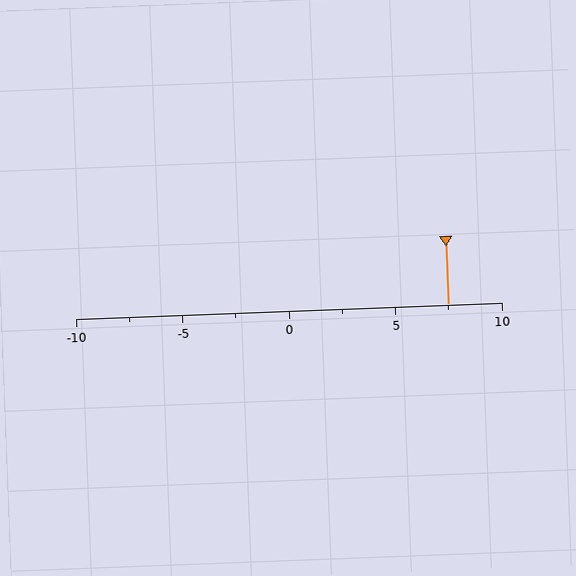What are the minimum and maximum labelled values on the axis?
The axis runs from -10 to 10.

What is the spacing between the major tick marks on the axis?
The major ticks are spaced 5 apart.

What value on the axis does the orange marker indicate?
The marker indicates approximately 7.5.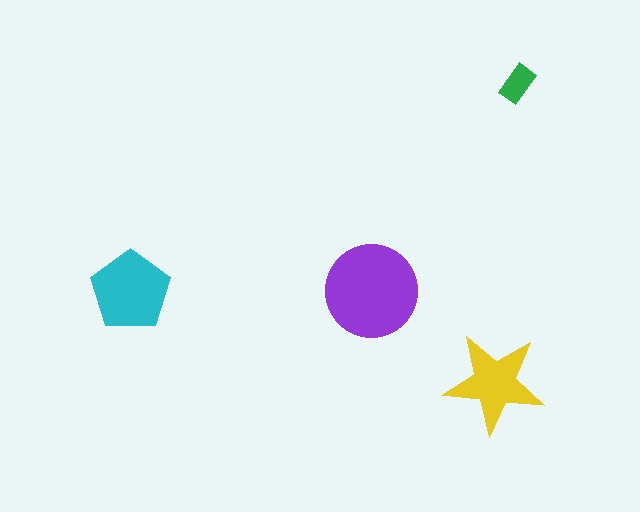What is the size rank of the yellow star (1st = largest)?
3rd.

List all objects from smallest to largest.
The green rectangle, the yellow star, the cyan pentagon, the purple circle.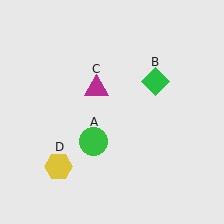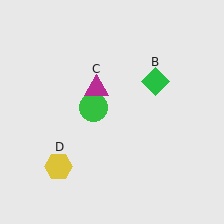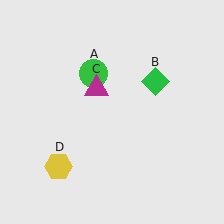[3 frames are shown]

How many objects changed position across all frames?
1 object changed position: green circle (object A).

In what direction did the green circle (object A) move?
The green circle (object A) moved up.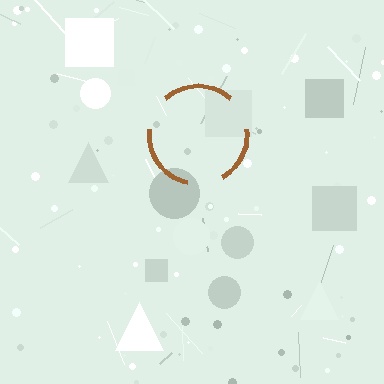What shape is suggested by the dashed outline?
The dashed outline suggests a circle.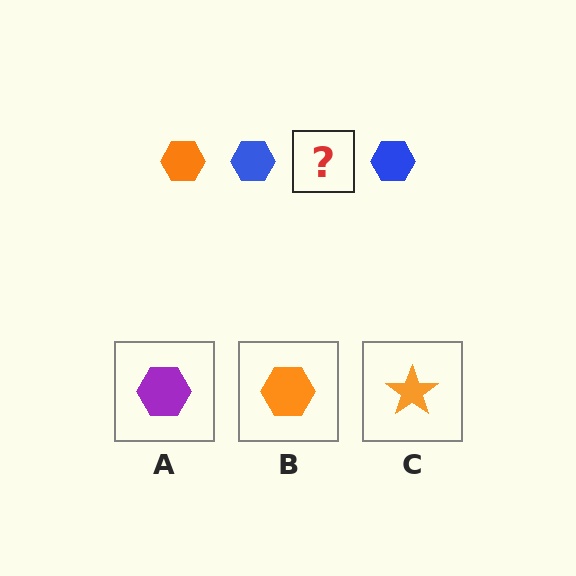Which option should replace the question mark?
Option B.